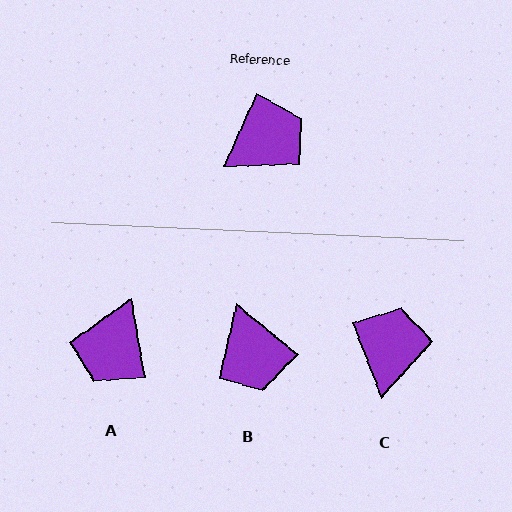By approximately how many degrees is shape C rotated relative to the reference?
Approximately 46 degrees counter-clockwise.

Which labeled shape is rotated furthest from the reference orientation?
A, about 147 degrees away.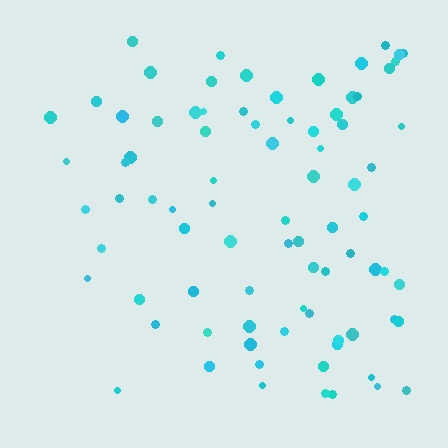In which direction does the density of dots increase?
From left to right, with the right side densest.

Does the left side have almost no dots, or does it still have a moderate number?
Still a moderate number, just noticeably fewer than the right.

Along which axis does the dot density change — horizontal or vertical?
Horizontal.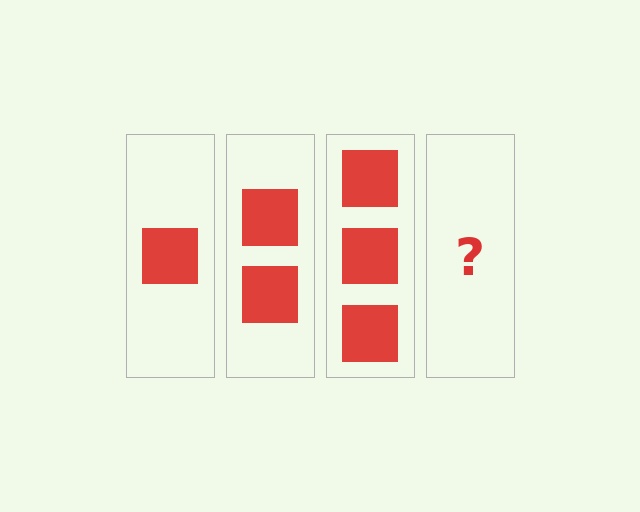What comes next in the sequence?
The next element should be 4 squares.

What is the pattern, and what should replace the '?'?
The pattern is that each step adds one more square. The '?' should be 4 squares.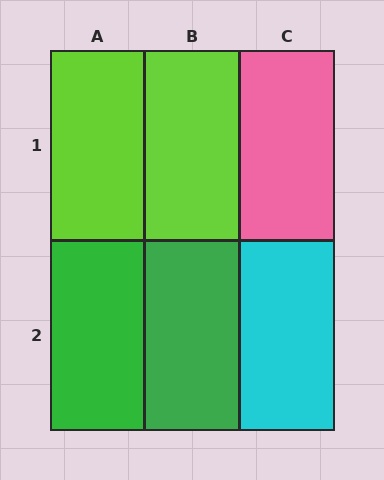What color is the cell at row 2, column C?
Cyan.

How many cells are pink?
1 cell is pink.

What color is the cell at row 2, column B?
Green.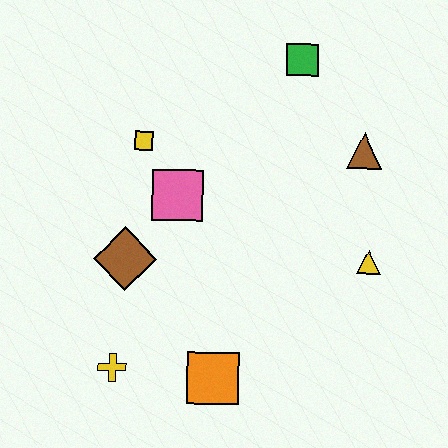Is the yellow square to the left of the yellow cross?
No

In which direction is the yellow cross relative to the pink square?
The yellow cross is below the pink square.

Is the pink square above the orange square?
Yes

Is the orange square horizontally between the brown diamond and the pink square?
No